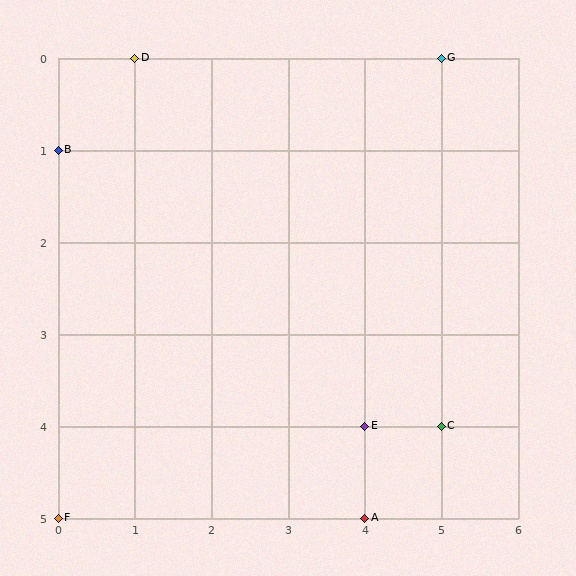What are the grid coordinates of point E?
Point E is at grid coordinates (4, 4).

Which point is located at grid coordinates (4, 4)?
Point E is at (4, 4).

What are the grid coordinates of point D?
Point D is at grid coordinates (1, 0).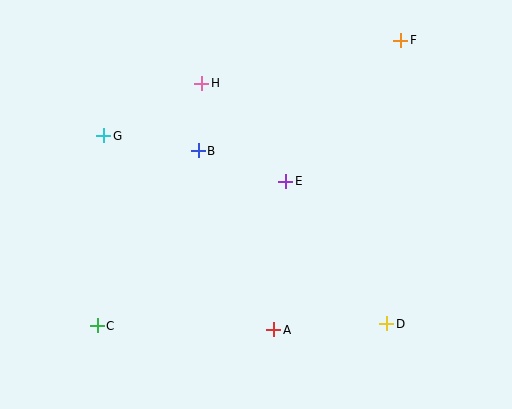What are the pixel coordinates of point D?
Point D is at (387, 324).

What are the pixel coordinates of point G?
Point G is at (104, 136).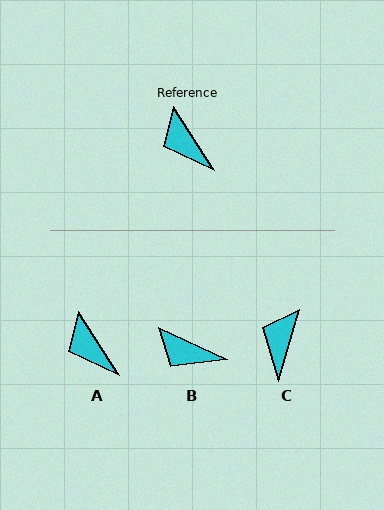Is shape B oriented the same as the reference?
No, it is off by about 32 degrees.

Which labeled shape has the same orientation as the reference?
A.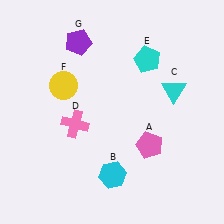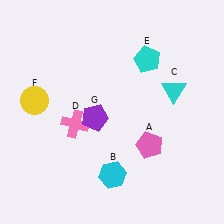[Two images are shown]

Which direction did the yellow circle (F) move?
The yellow circle (F) moved left.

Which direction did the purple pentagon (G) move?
The purple pentagon (G) moved down.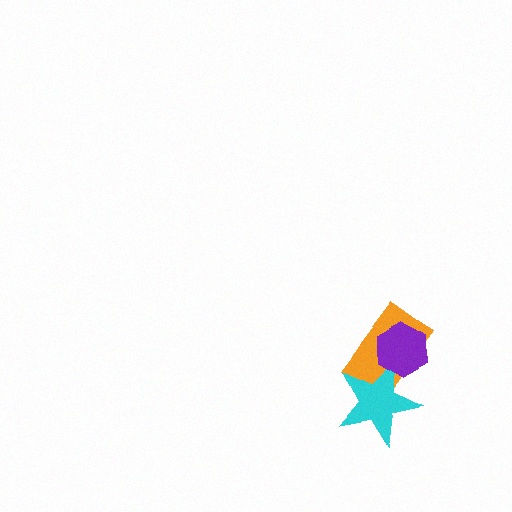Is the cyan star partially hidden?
Yes, it is partially covered by another shape.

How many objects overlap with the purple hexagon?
2 objects overlap with the purple hexagon.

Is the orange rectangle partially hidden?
Yes, it is partially covered by another shape.